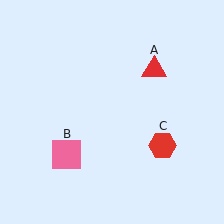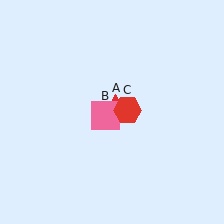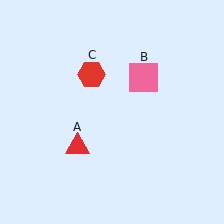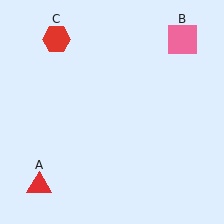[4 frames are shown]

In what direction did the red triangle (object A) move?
The red triangle (object A) moved down and to the left.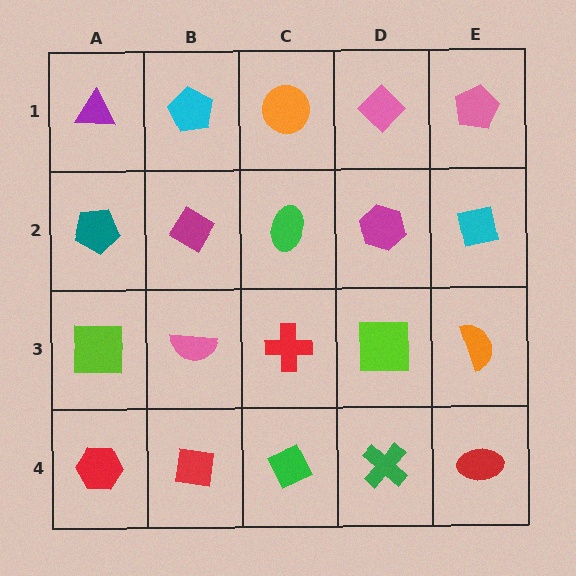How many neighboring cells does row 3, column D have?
4.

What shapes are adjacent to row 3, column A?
A teal pentagon (row 2, column A), a red hexagon (row 4, column A), a pink semicircle (row 3, column B).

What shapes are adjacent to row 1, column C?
A green ellipse (row 2, column C), a cyan pentagon (row 1, column B), a pink diamond (row 1, column D).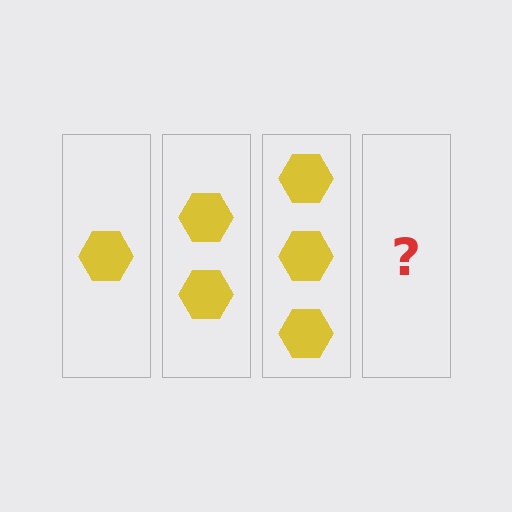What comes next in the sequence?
The next element should be 4 hexagons.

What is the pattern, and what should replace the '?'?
The pattern is that each step adds one more hexagon. The '?' should be 4 hexagons.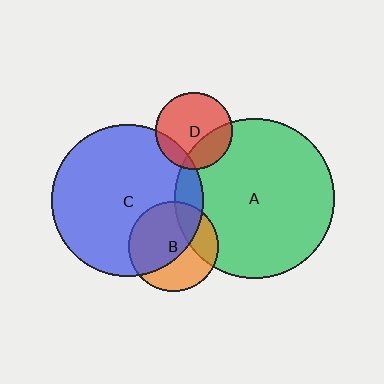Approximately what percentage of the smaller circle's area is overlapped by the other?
Approximately 30%.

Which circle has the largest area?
Circle A (green).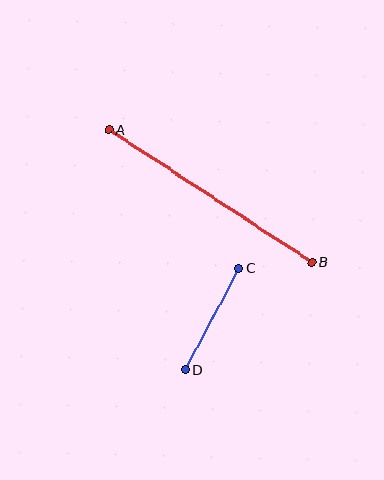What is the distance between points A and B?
The distance is approximately 242 pixels.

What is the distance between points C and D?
The distance is approximately 115 pixels.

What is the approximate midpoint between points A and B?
The midpoint is at approximately (210, 196) pixels.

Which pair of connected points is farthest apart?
Points A and B are farthest apart.